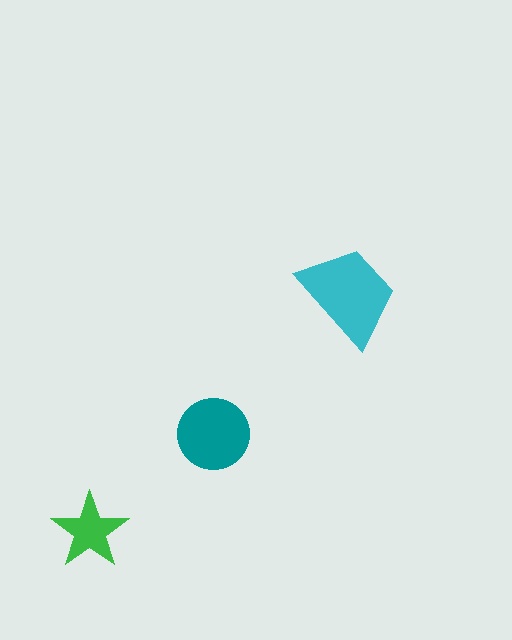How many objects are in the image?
There are 3 objects in the image.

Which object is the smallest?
The green star.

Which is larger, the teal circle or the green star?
The teal circle.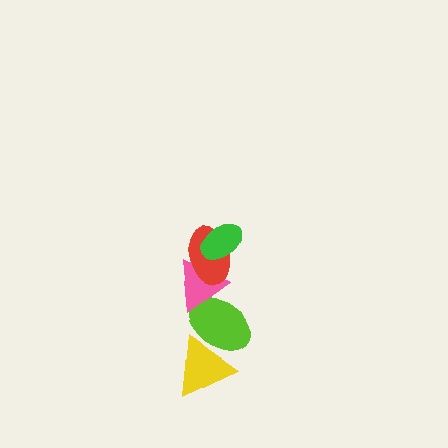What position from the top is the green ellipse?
The green ellipse is 1st from the top.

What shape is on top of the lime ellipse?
The pink triangle is on top of the lime ellipse.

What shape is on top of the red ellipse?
The green ellipse is on top of the red ellipse.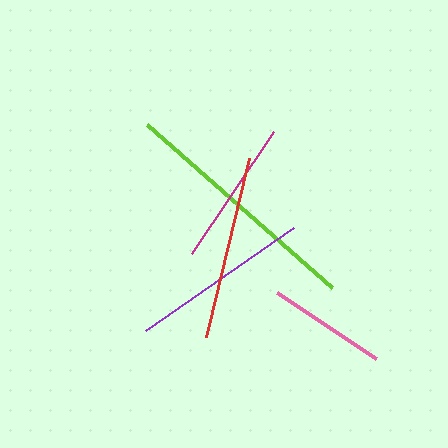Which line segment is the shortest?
The pink line is the shortest at approximately 119 pixels.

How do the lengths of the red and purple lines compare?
The red and purple lines are approximately the same length.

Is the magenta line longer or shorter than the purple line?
The purple line is longer than the magenta line.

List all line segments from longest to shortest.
From longest to shortest: lime, red, purple, magenta, pink.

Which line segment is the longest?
The lime line is the longest at approximately 246 pixels.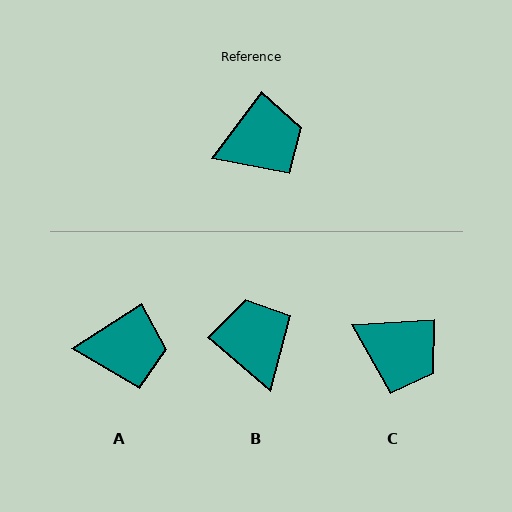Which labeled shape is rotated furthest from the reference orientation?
B, about 86 degrees away.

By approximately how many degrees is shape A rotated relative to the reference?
Approximately 20 degrees clockwise.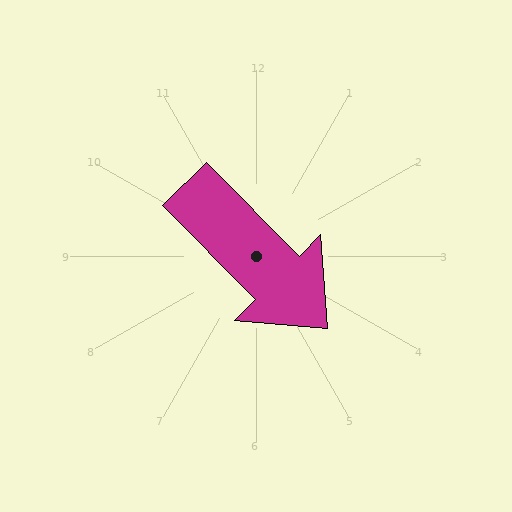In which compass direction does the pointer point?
Southeast.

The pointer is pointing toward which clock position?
Roughly 5 o'clock.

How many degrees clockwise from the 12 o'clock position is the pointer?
Approximately 135 degrees.